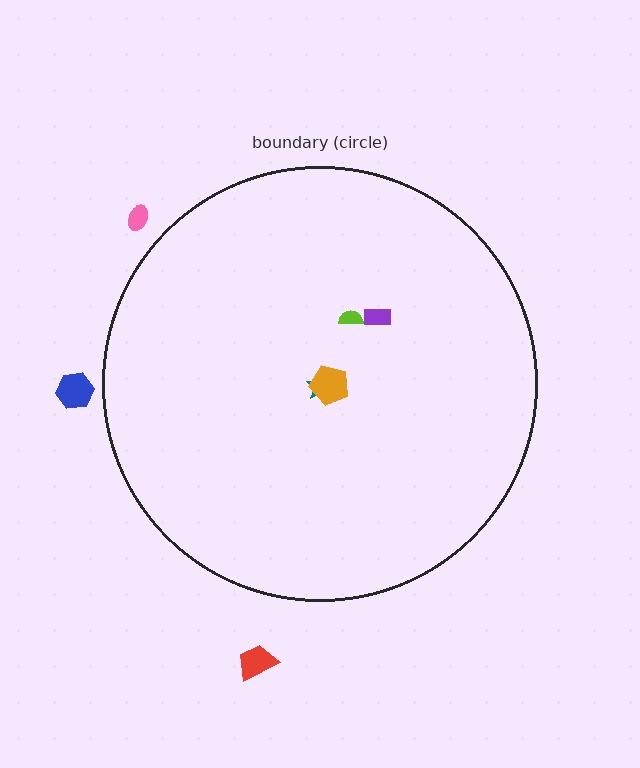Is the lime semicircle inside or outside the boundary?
Inside.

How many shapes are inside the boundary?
4 inside, 3 outside.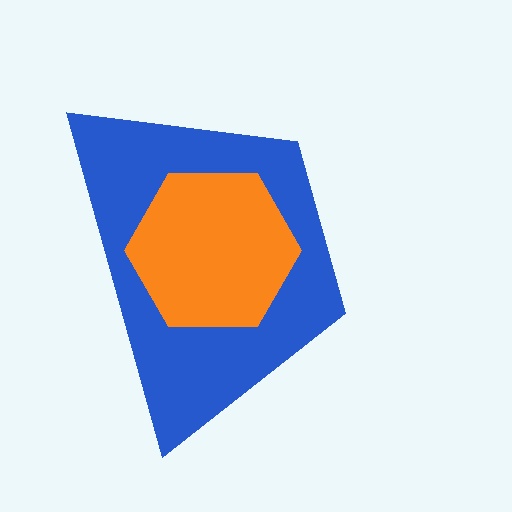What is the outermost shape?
The blue trapezoid.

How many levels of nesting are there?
2.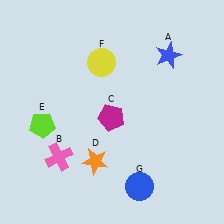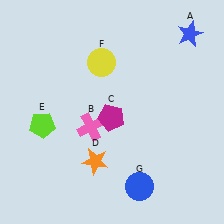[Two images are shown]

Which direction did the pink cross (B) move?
The pink cross (B) moved right.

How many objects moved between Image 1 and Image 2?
2 objects moved between the two images.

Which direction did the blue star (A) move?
The blue star (A) moved right.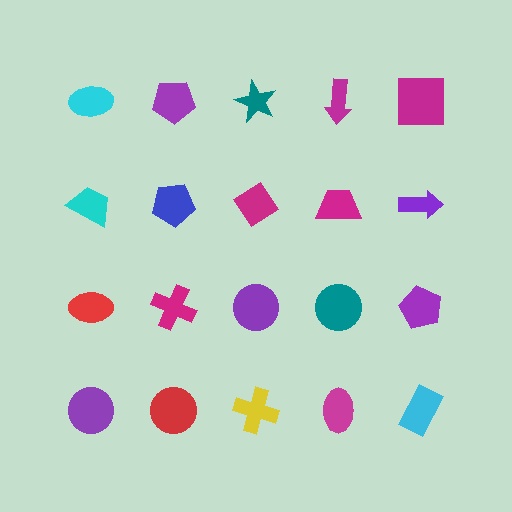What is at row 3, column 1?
A red ellipse.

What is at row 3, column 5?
A purple pentagon.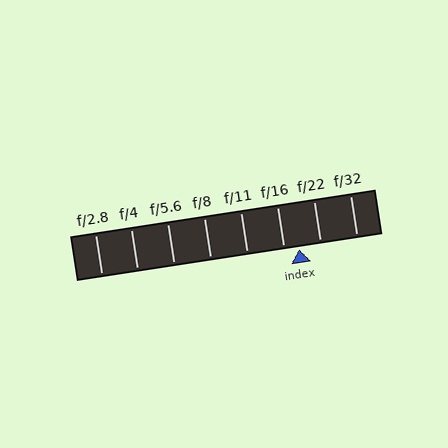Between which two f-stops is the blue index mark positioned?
The index mark is between f/16 and f/22.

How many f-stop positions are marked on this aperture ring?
There are 8 f-stop positions marked.